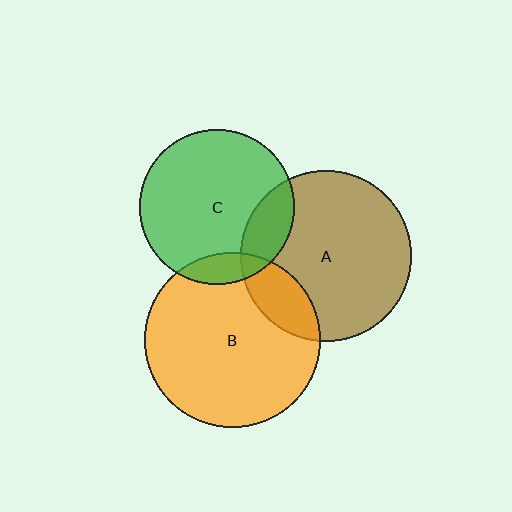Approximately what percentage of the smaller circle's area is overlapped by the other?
Approximately 15%.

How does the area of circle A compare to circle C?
Approximately 1.2 times.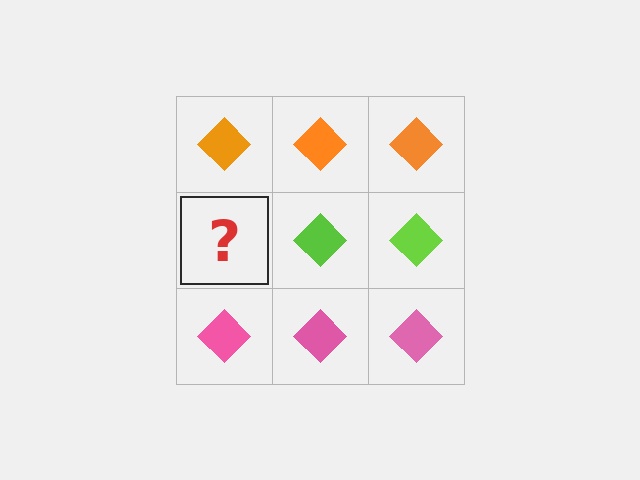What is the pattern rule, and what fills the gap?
The rule is that each row has a consistent color. The gap should be filled with a lime diamond.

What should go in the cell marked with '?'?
The missing cell should contain a lime diamond.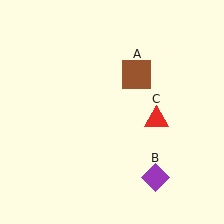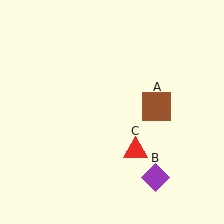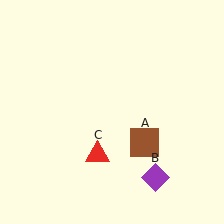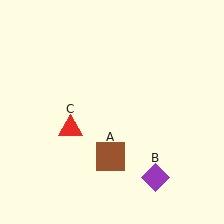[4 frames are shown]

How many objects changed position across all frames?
2 objects changed position: brown square (object A), red triangle (object C).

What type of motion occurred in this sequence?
The brown square (object A), red triangle (object C) rotated clockwise around the center of the scene.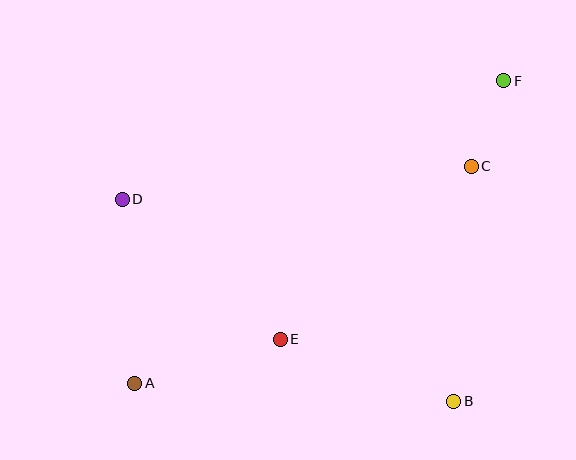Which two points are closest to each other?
Points C and F are closest to each other.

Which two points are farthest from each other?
Points A and F are farthest from each other.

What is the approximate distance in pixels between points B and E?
The distance between B and E is approximately 184 pixels.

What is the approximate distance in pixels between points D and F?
The distance between D and F is approximately 400 pixels.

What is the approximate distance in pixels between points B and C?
The distance between B and C is approximately 236 pixels.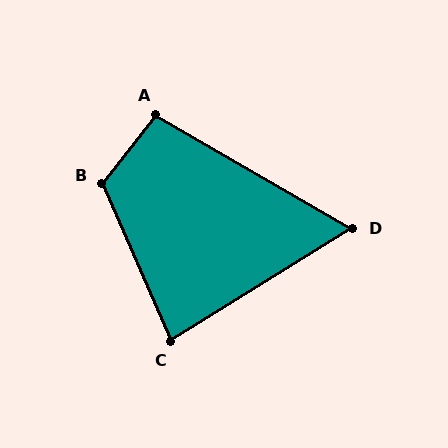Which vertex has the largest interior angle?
B, at approximately 118 degrees.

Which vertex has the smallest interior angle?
D, at approximately 62 degrees.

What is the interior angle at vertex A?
Approximately 98 degrees (obtuse).